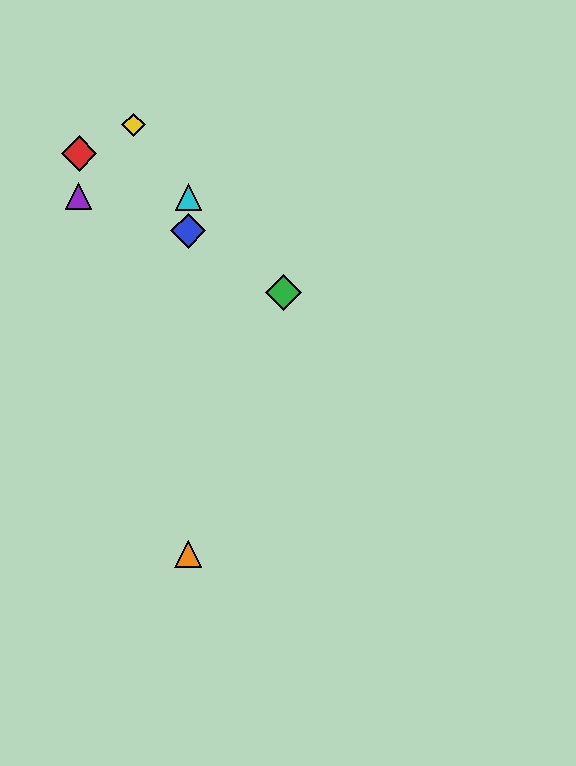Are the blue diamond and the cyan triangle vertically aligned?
Yes, both are at x≈188.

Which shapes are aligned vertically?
The blue diamond, the orange triangle, the cyan triangle are aligned vertically.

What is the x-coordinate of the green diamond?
The green diamond is at x≈284.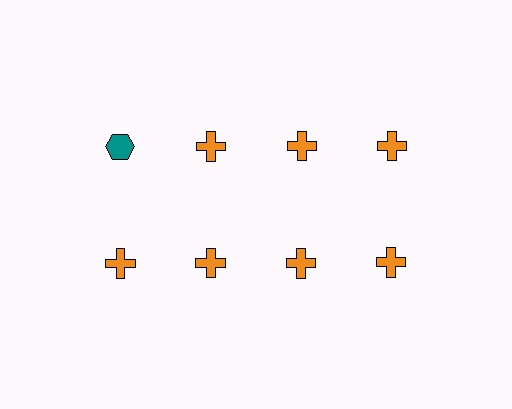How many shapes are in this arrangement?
There are 8 shapes arranged in a grid pattern.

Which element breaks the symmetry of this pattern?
The teal hexagon in the top row, leftmost column breaks the symmetry. All other shapes are orange crosses.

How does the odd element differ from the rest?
It differs in both color (teal instead of orange) and shape (hexagon instead of cross).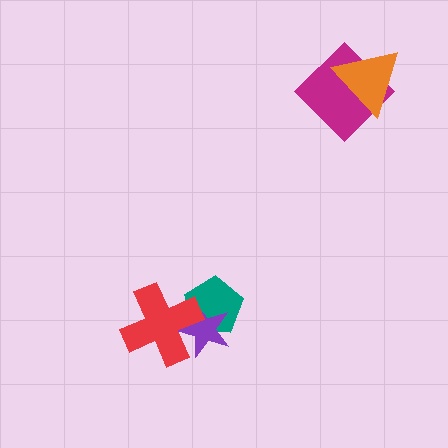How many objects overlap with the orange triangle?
1 object overlaps with the orange triangle.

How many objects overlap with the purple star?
2 objects overlap with the purple star.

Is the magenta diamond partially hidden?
Yes, it is partially covered by another shape.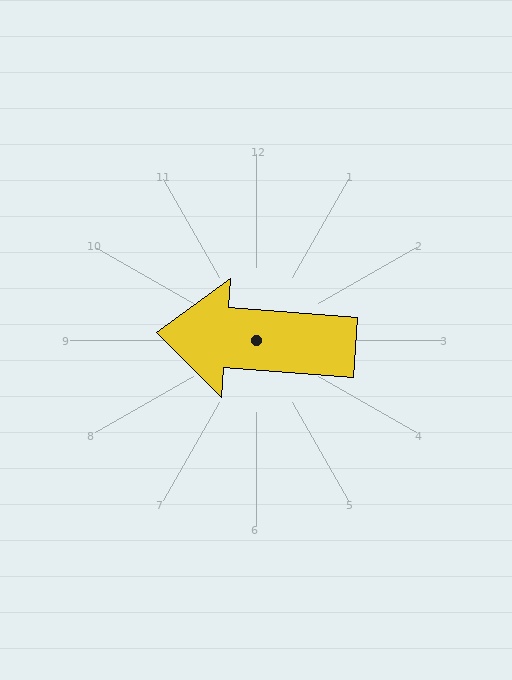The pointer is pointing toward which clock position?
Roughly 9 o'clock.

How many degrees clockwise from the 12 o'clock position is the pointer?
Approximately 274 degrees.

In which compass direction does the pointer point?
West.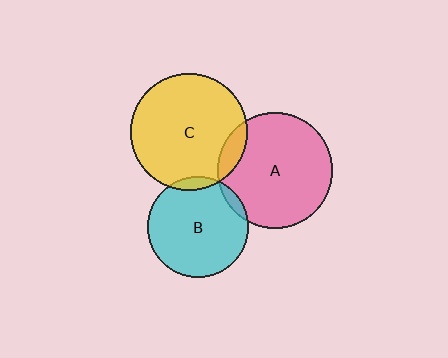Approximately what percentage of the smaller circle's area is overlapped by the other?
Approximately 5%.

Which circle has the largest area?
Circle C (yellow).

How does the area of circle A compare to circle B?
Approximately 1.3 times.